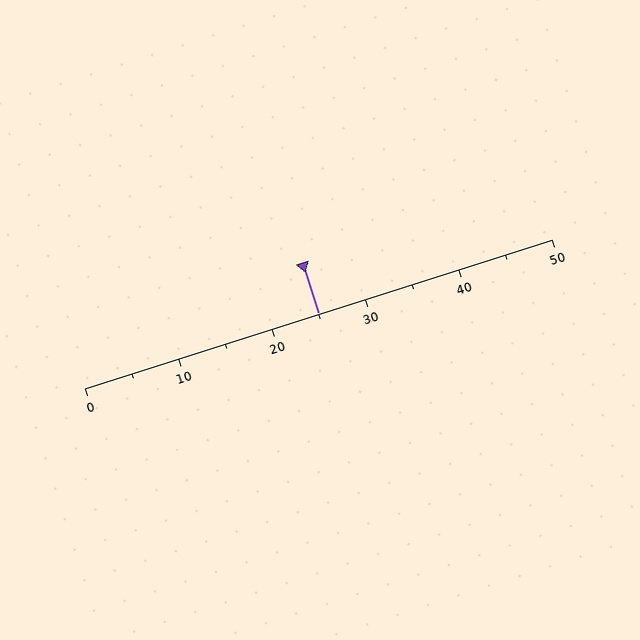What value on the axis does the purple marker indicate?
The marker indicates approximately 25.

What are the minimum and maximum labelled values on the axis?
The axis runs from 0 to 50.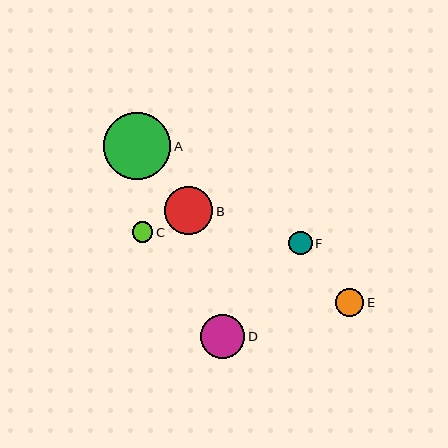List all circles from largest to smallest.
From largest to smallest: A, B, D, E, F, C.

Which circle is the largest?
Circle A is the largest with a size of approximately 67 pixels.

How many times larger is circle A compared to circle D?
Circle A is approximately 1.5 times the size of circle D.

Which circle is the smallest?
Circle C is the smallest with a size of approximately 21 pixels.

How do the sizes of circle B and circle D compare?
Circle B and circle D are approximately the same size.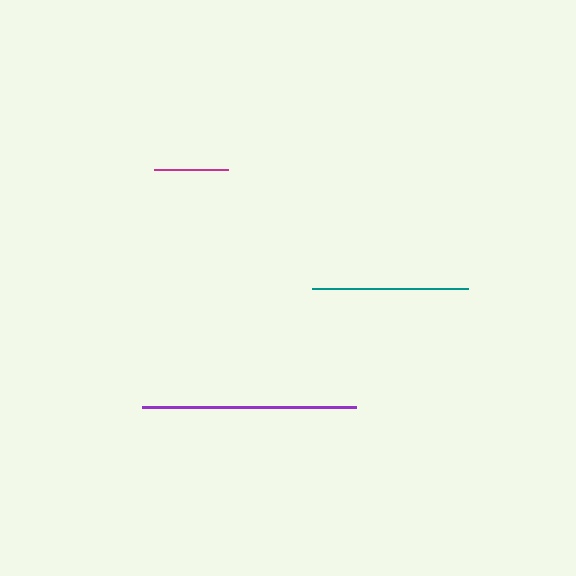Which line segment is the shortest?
The magenta line is the shortest at approximately 74 pixels.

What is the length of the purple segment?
The purple segment is approximately 214 pixels long.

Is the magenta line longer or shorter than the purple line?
The purple line is longer than the magenta line.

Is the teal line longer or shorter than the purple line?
The purple line is longer than the teal line.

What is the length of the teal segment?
The teal segment is approximately 156 pixels long.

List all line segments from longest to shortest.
From longest to shortest: purple, teal, magenta.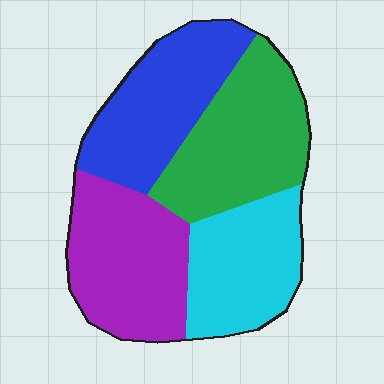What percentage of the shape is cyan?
Cyan takes up less than a quarter of the shape.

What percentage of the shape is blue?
Blue covers around 25% of the shape.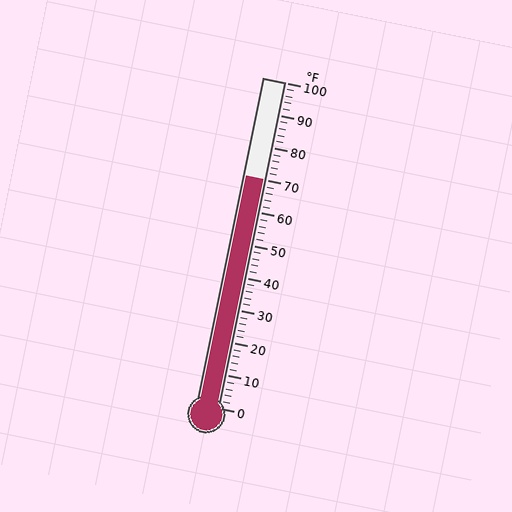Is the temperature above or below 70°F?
The temperature is at 70°F.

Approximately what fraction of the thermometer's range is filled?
The thermometer is filled to approximately 70% of its range.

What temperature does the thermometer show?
The thermometer shows approximately 70°F.